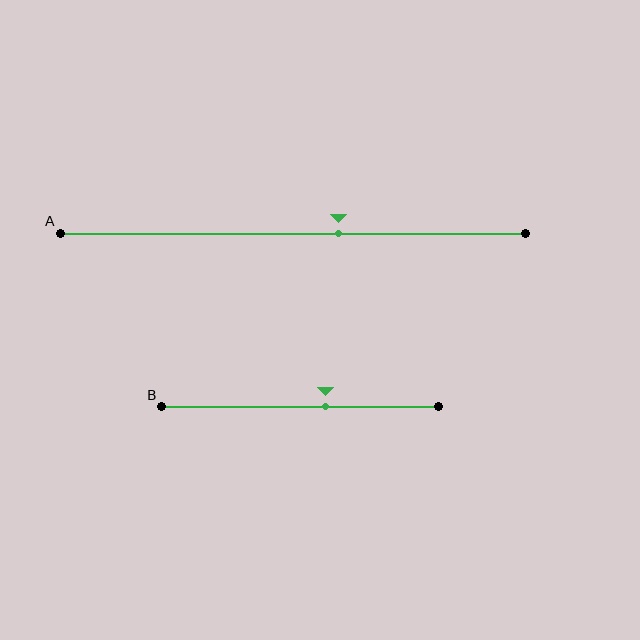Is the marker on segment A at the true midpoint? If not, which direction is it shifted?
No, the marker on segment A is shifted to the right by about 10% of the segment length.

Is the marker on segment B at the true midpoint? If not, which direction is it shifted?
No, the marker on segment B is shifted to the right by about 9% of the segment length.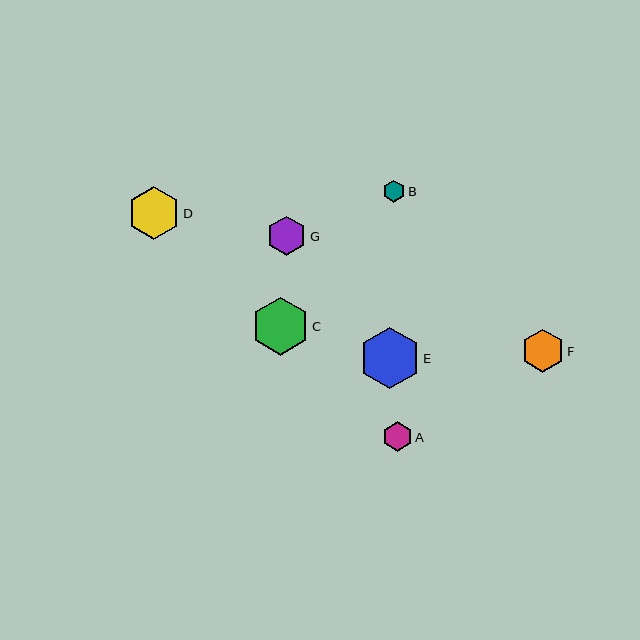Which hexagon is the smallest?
Hexagon B is the smallest with a size of approximately 22 pixels.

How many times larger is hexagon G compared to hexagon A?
Hexagon G is approximately 1.3 times the size of hexagon A.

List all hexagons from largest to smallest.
From largest to smallest: E, C, D, F, G, A, B.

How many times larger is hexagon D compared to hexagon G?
Hexagon D is approximately 1.3 times the size of hexagon G.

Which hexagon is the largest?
Hexagon E is the largest with a size of approximately 61 pixels.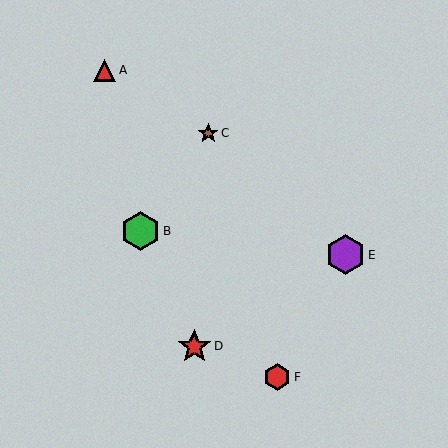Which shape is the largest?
The purple hexagon (labeled E) is the largest.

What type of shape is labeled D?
Shape D is a red star.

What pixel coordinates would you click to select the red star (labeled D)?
Click at (194, 346) to select the red star D.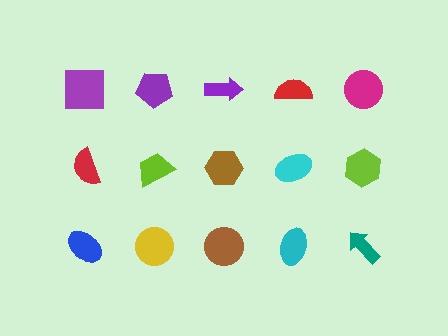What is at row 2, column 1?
A red semicircle.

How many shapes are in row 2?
5 shapes.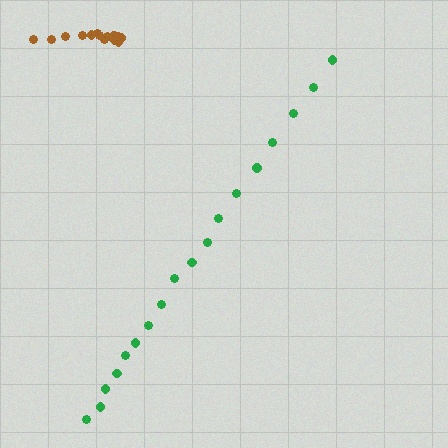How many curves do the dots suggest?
There are 2 distinct paths.